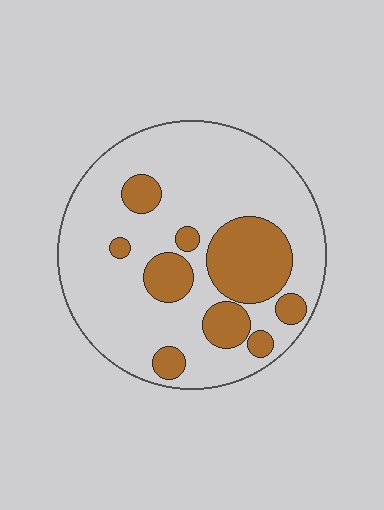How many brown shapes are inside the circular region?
9.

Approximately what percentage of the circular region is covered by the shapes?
Approximately 25%.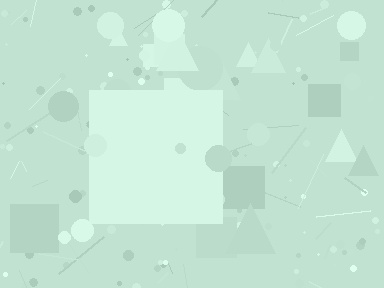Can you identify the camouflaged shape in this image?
The camouflaged shape is a square.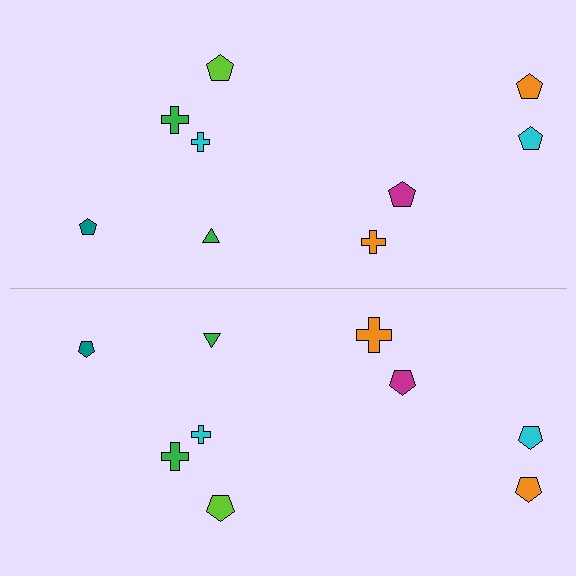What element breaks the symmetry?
The orange cross on the bottom side has a different size than its mirror counterpart.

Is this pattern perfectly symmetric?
No, the pattern is not perfectly symmetric. The orange cross on the bottom side has a different size than its mirror counterpart.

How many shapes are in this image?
There are 18 shapes in this image.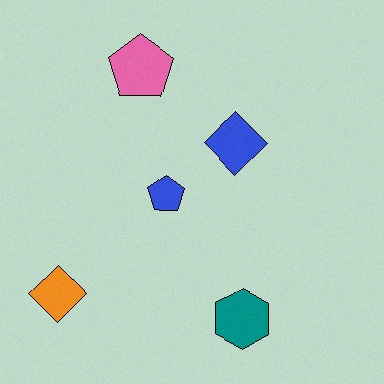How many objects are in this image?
There are 5 objects.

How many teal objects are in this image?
There is 1 teal object.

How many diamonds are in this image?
There are 2 diamonds.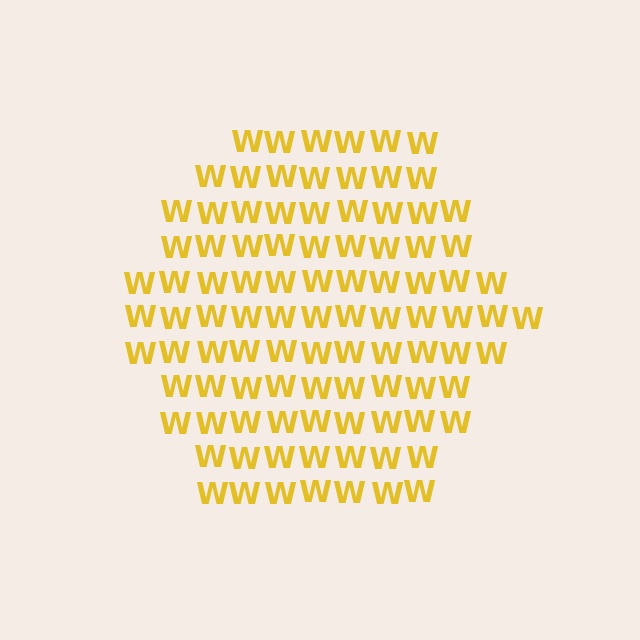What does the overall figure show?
The overall figure shows a hexagon.